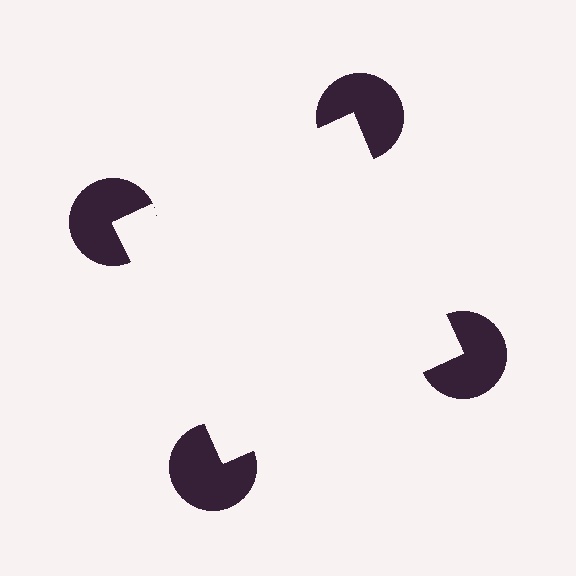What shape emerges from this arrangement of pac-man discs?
An illusory square — its edges are inferred from the aligned wedge cuts in the pac-man discs, not physically drawn.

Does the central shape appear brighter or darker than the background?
It typically appears slightly brighter than the background, even though no actual brightness change is drawn.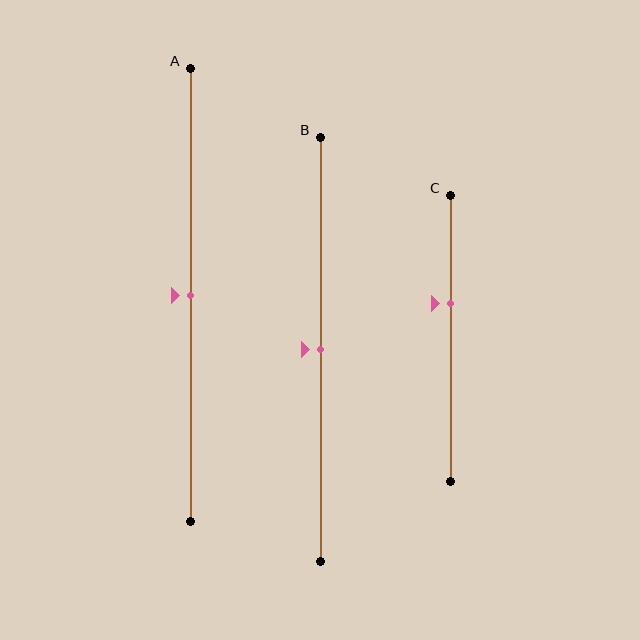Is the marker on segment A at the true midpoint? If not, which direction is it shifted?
Yes, the marker on segment A is at the true midpoint.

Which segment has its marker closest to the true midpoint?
Segment A has its marker closest to the true midpoint.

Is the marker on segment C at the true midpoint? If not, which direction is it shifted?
No, the marker on segment C is shifted upward by about 12% of the segment length.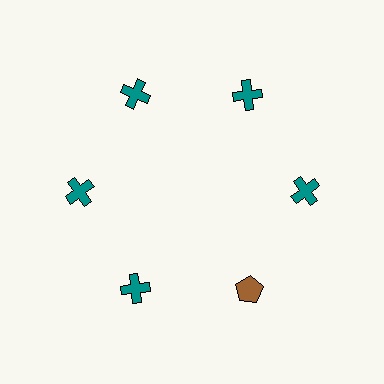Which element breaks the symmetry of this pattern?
The brown pentagon at roughly the 5 o'clock position breaks the symmetry. All other shapes are teal crosses.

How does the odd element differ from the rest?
It differs in both color (brown instead of teal) and shape (pentagon instead of cross).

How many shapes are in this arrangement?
There are 6 shapes arranged in a ring pattern.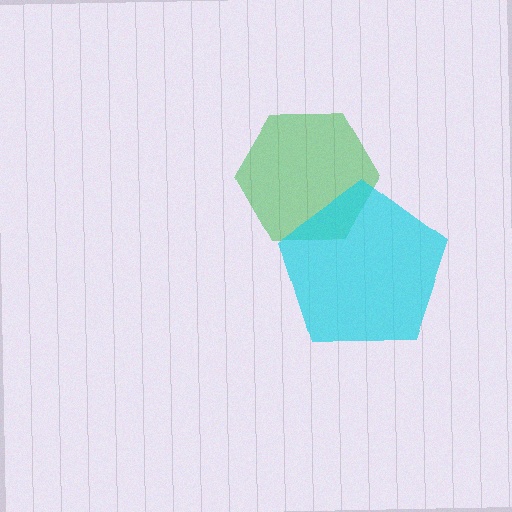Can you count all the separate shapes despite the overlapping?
Yes, there are 2 separate shapes.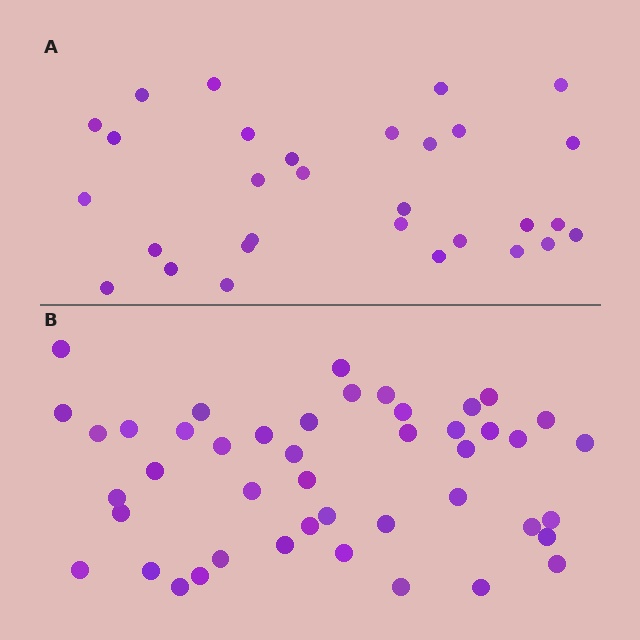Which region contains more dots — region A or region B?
Region B (the bottom region) has more dots.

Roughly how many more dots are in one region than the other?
Region B has approximately 15 more dots than region A.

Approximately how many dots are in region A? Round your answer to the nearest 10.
About 30 dots.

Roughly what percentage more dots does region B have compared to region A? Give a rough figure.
About 50% more.